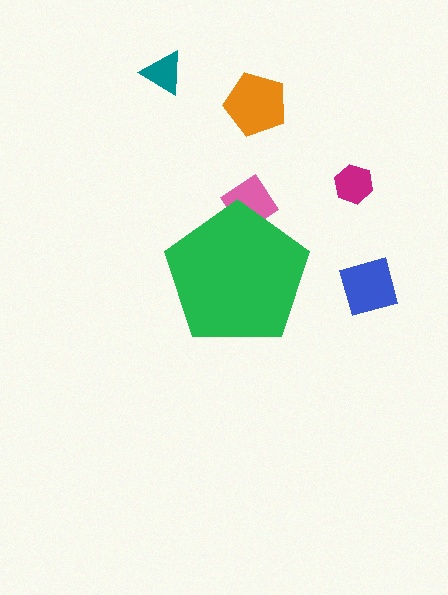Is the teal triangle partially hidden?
No, the teal triangle is fully visible.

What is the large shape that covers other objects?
A green pentagon.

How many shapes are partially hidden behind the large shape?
1 shape is partially hidden.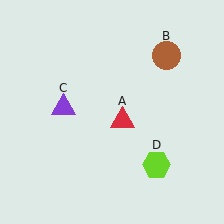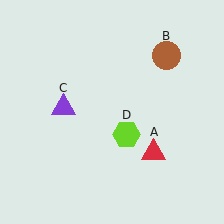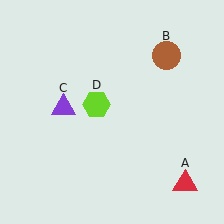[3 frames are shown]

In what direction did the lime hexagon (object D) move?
The lime hexagon (object D) moved up and to the left.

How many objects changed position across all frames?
2 objects changed position: red triangle (object A), lime hexagon (object D).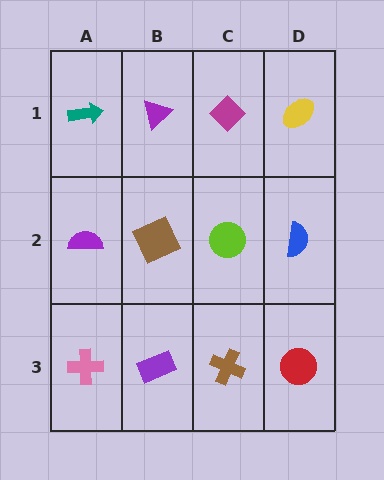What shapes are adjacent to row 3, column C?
A lime circle (row 2, column C), a purple rectangle (row 3, column B), a red circle (row 3, column D).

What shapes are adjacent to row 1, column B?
A brown square (row 2, column B), a teal arrow (row 1, column A), a magenta diamond (row 1, column C).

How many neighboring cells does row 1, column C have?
3.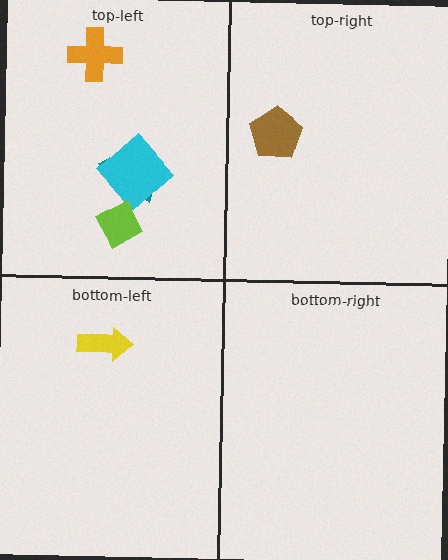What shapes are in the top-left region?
The teal trapezoid, the cyan diamond, the orange cross, the lime diamond.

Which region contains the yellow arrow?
The bottom-left region.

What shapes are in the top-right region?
The brown pentagon.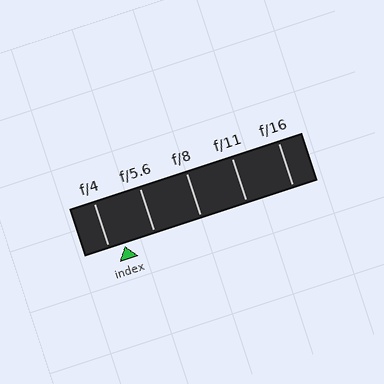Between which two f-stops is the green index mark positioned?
The index mark is between f/4 and f/5.6.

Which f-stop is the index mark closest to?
The index mark is closest to f/4.